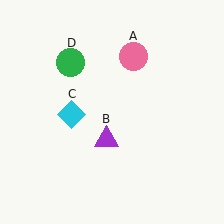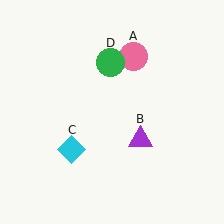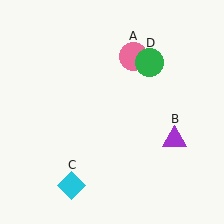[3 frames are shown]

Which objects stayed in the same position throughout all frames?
Pink circle (object A) remained stationary.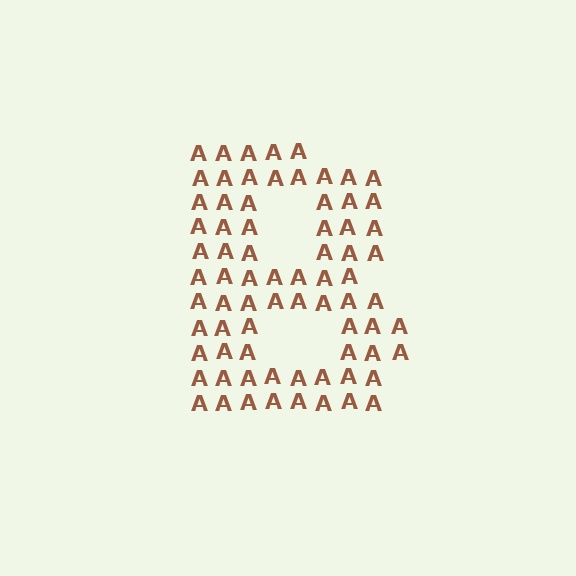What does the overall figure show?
The overall figure shows the letter B.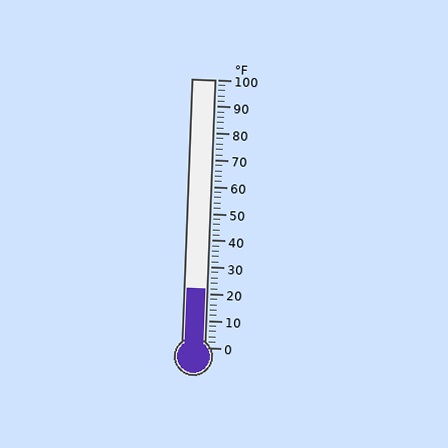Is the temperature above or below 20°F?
The temperature is above 20°F.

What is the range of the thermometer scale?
The thermometer scale ranges from 0°F to 100°F.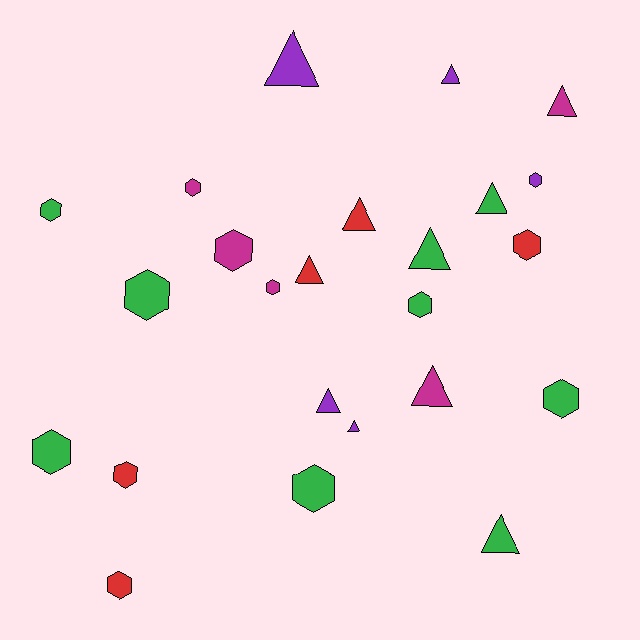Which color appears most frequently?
Green, with 9 objects.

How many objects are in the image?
There are 24 objects.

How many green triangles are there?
There are 3 green triangles.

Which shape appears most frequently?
Hexagon, with 13 objects.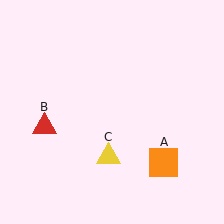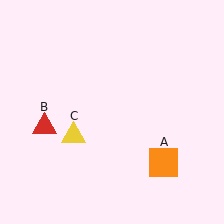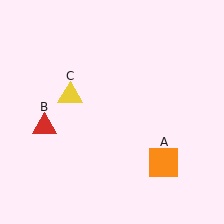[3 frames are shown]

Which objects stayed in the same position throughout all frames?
Orange square (object A) and red triangle (object B) remained stationary.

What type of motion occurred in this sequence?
The yellow triangle (object C) rotated clockwise around the center of the scene.